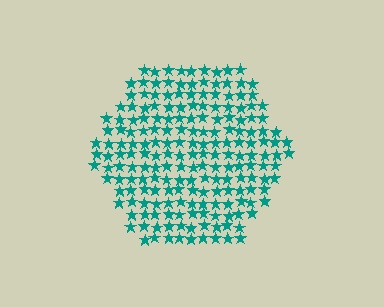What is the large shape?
The large shape is a hexagon.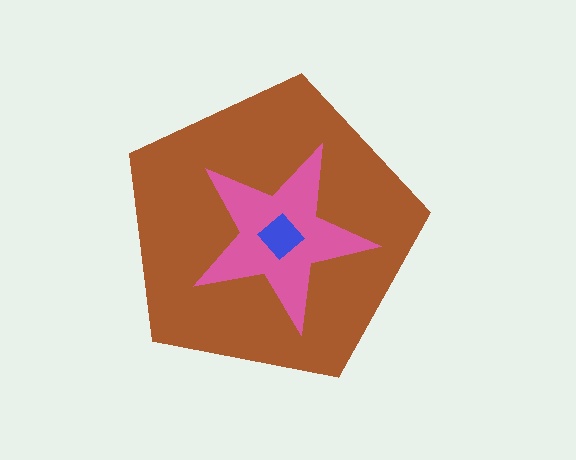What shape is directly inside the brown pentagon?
The pink star.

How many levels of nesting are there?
3.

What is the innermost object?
The blue diamond.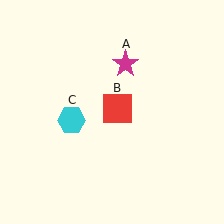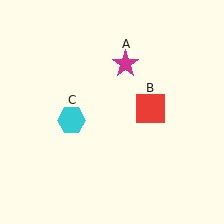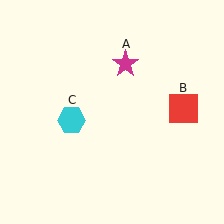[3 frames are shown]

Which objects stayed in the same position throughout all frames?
Magenta star (object A) and cyan hexagon (object C) remained stationary.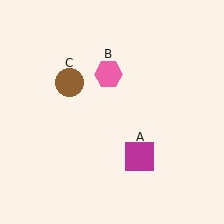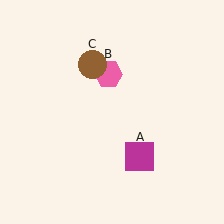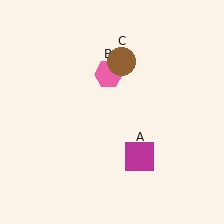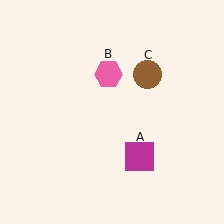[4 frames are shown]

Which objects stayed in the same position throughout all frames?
Magenta square (object A) and pink hexagon (object B) remained stationary.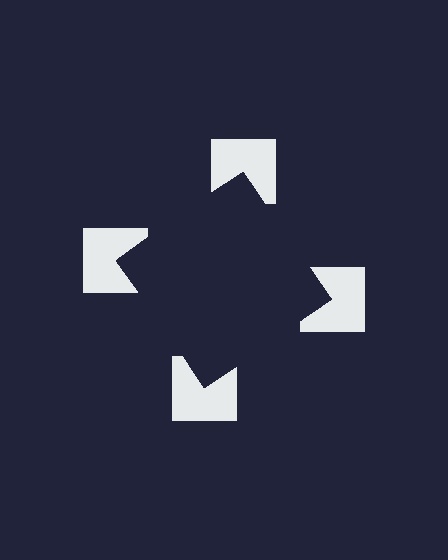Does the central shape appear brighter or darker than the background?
It typically appears slightly darker than the background, even though no actual brightness change is drawn.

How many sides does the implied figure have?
4 sides.